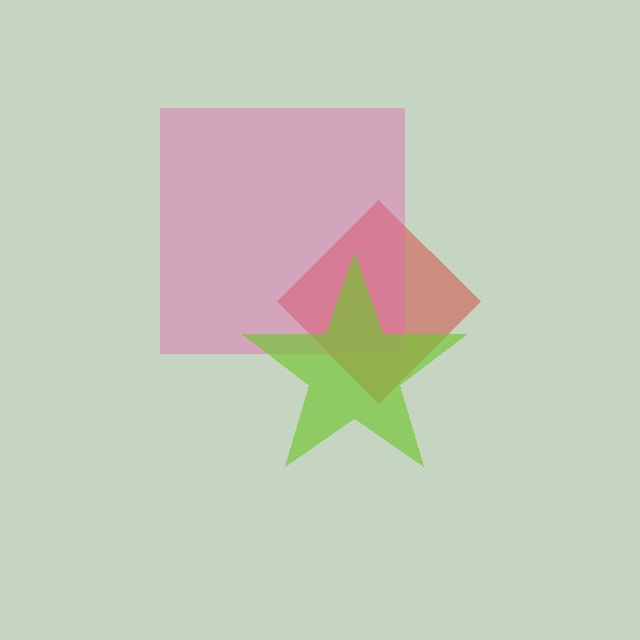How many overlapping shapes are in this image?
There are 3 overlapping shapes in the image.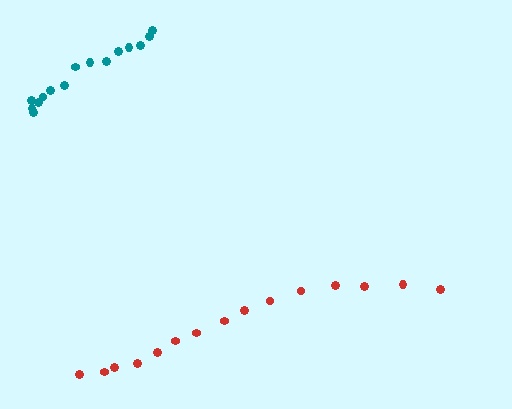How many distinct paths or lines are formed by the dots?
There are 2 distinct paths.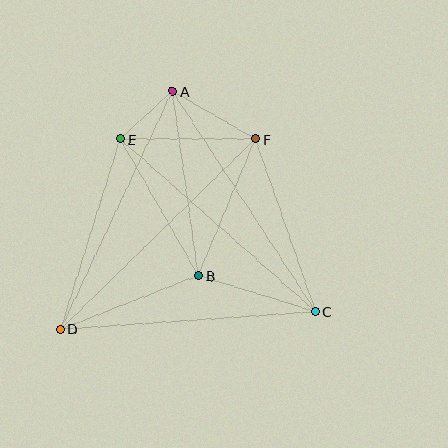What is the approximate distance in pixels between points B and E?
The distance between B and E is approximately 158 pixels.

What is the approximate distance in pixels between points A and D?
The distance between A and D is approximately 263 pixels.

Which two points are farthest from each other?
Points D and F are farthest from each other.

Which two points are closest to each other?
Points A and E are closest to each other.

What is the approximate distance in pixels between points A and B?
The distance between A and B is approximately 186 pixels.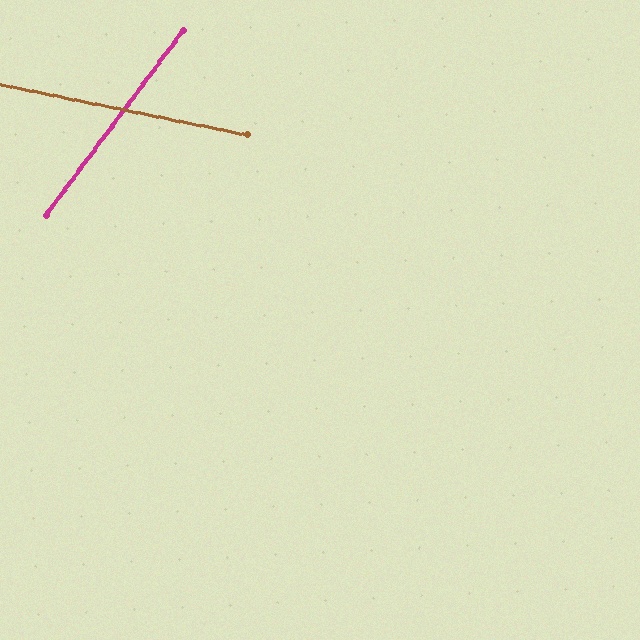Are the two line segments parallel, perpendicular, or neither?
Neither parallel nor perpendicular — they differ by about 65°.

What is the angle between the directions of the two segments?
Approximately 65 degrees.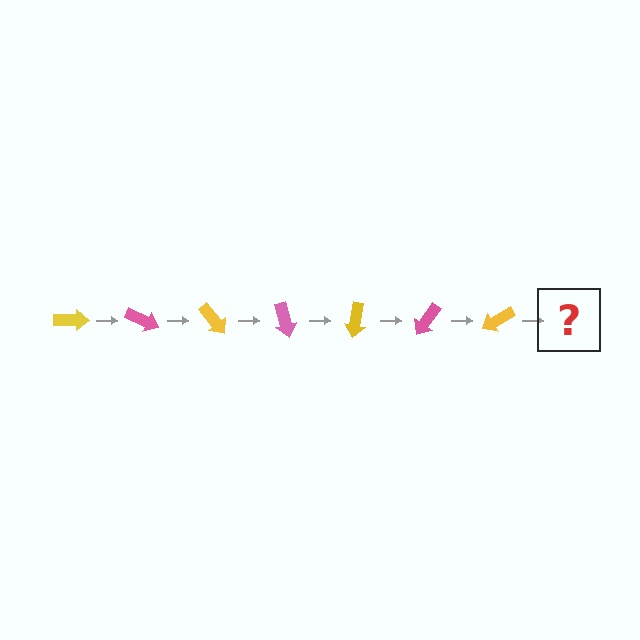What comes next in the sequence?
The next element should be a pink arrow, rotated 175 degrees from the start.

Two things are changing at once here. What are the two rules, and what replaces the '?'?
The two rules are that it rotates 25 degrees each step and the color cycles through yellow and pink. The '?' should be a pink arrow, rotated 175 degrees from the start.